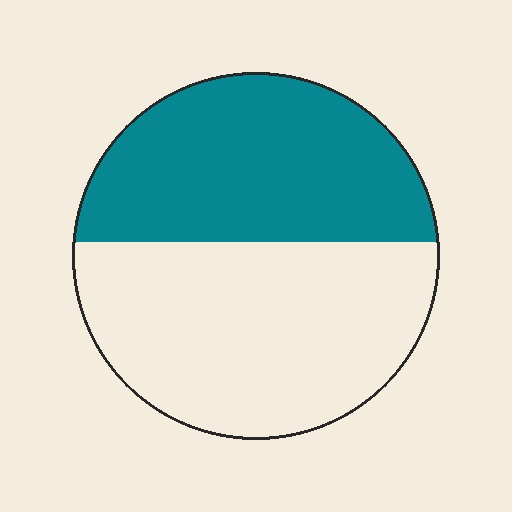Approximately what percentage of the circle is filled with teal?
Approximately 45%.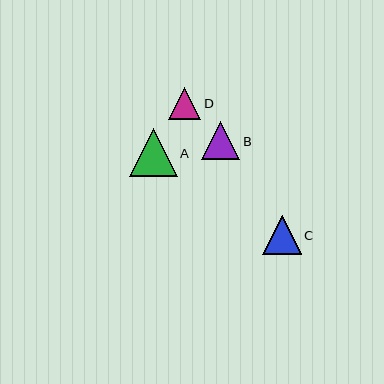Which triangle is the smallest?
Triangle D is the smallest with a size of approximately 32 pixels.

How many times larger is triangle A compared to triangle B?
Triangle A is approximately 1.2 times the size of triangle B.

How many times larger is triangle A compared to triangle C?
Triangle A is approximately 1.2 times the size of triangle C.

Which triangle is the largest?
Triangle A is the largest with a size of approximately 47 pixels.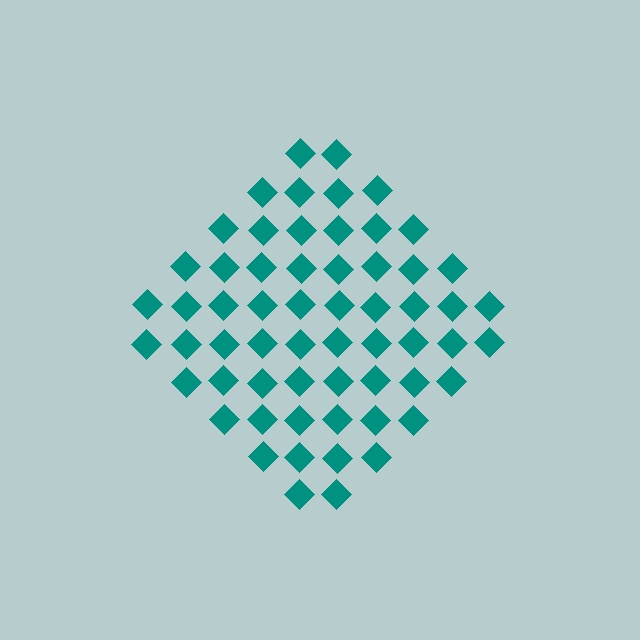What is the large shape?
The large shape is a diamond.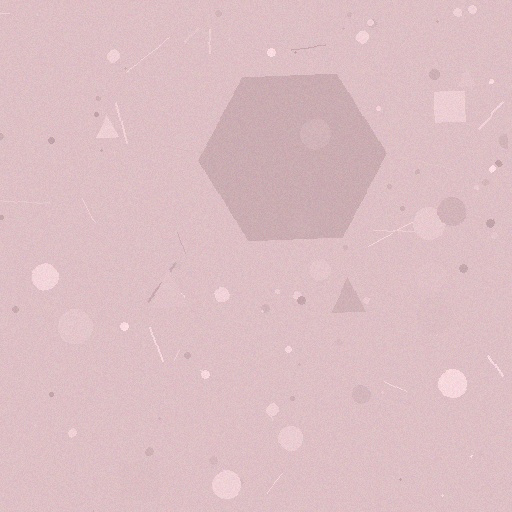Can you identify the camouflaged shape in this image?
The camouflaged shape is a hexagon.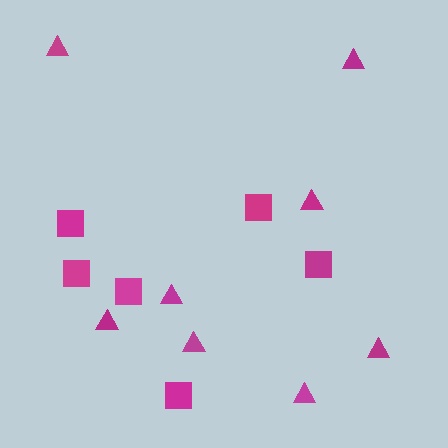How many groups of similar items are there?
There are 2 groups: one group of triangles (8) and one group of squares (6).